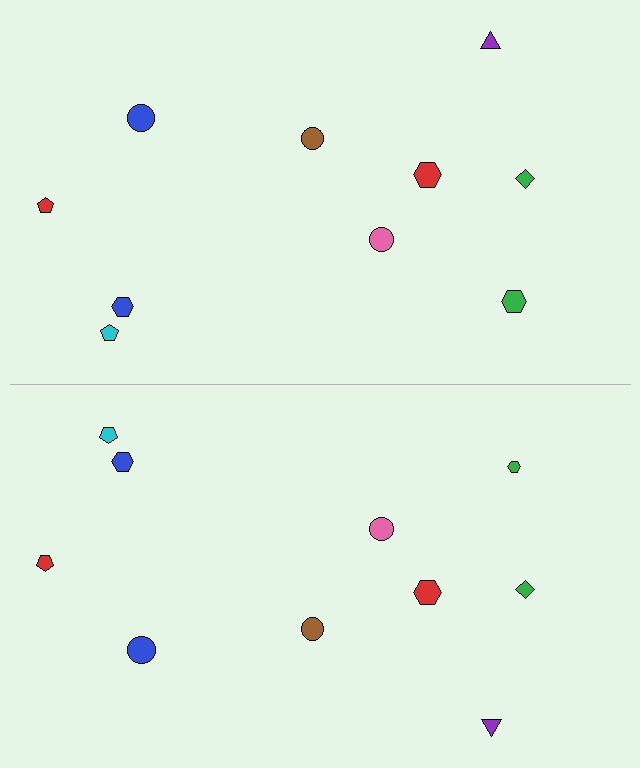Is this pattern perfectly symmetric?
No, the pattern is not perfectly symmetric. The green hexagon on the bottom side has a different size than its mirror counterpart.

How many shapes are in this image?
There are 20 shapes in this image.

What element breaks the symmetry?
The green hexagon on the bottom side has a different size than its mirror counterpart.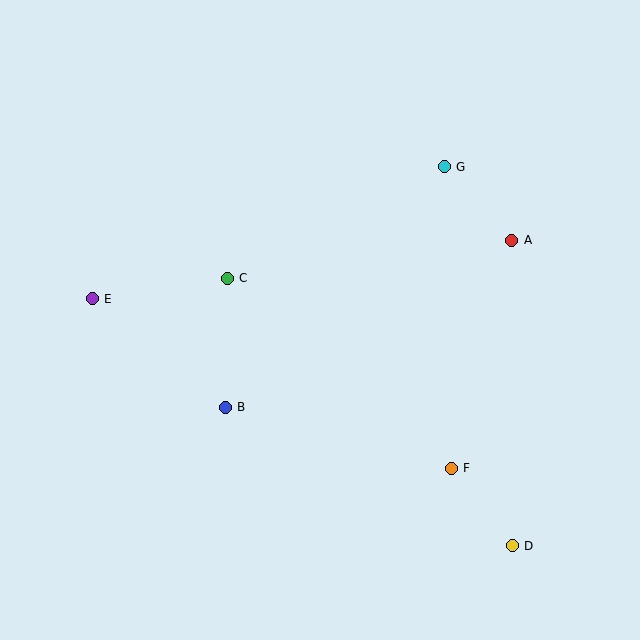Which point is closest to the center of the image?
Point C at (227, 278) is closest to the center.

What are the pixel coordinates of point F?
Point F is at (451, 468).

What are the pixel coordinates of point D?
Point D is at (512, 546).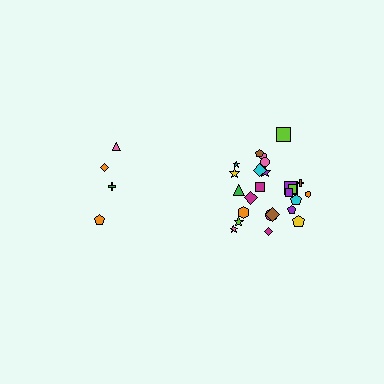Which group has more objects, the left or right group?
The right group.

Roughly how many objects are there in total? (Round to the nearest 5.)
Roughly 30 objects in total.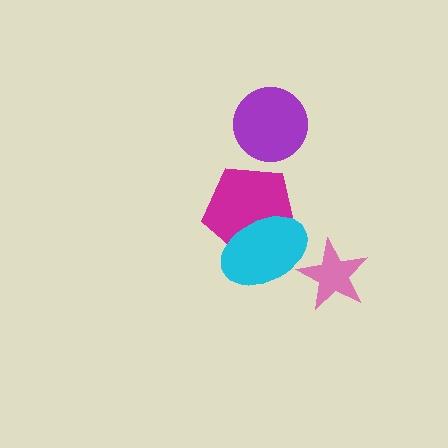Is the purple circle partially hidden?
No, no other shape covers it.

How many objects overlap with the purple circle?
0 objects overlap with the purple circle.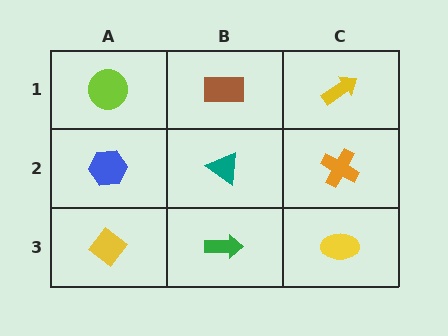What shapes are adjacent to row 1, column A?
A blue hexagon (row 2, column A), a brown rectangle (row 1, column B).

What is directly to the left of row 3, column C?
A green arrow.